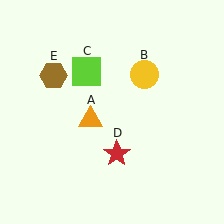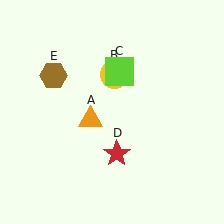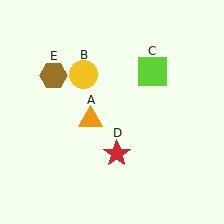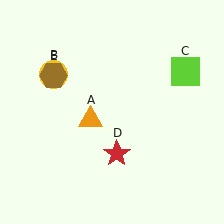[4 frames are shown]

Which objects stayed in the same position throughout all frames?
Orange triangle (object A) and red star (object D) and brown hexagon (object E) remained stationary.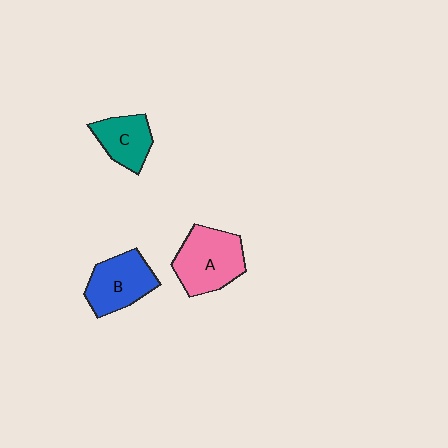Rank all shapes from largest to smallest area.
From largest to smallest: A (pink), B (blue), C (teal).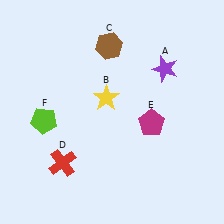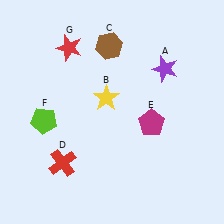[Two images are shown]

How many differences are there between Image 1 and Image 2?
There is 1 difference between the two images.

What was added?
A red star (G) was added in Image 2.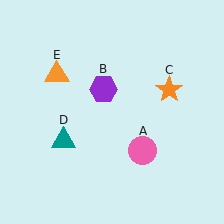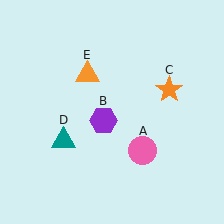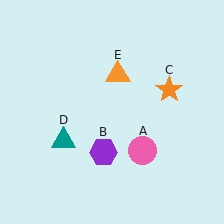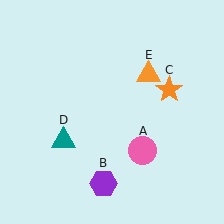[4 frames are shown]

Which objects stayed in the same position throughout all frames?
Pink circle (object A) and orange star (object C) and teal triangle (object D) remained stationary.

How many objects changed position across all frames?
2 objects changed position: purple hexagon (object B), orange triangle (object E).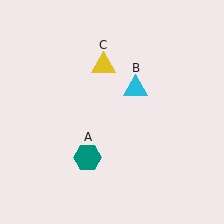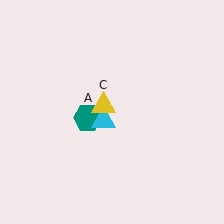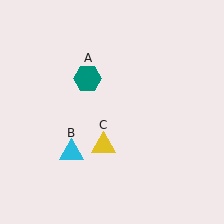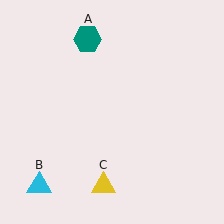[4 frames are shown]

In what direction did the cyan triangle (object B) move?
The cyan triangle (object B) moved down and to the left.